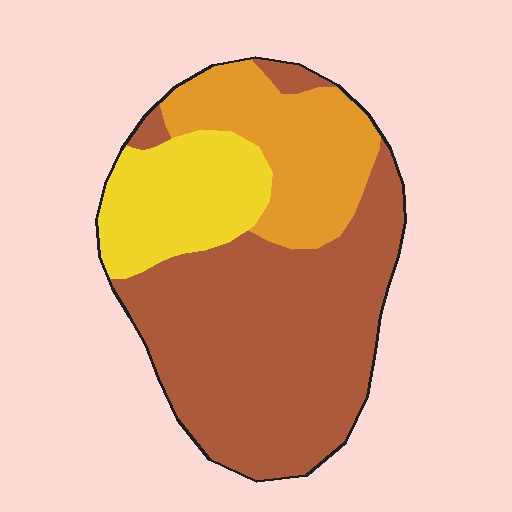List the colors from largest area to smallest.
From largest to smallest: brown, orange, yellow.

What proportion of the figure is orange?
Orange covers about 25% of the figure.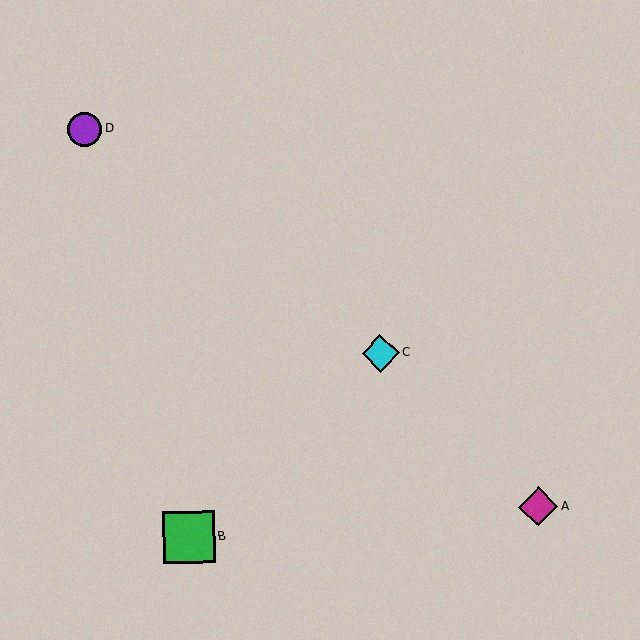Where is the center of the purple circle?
The center of the purple circle is at (85, 129).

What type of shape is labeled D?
Shape D is a purple circle.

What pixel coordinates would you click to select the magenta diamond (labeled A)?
Click at (538, 507) to select the magenta diamond A.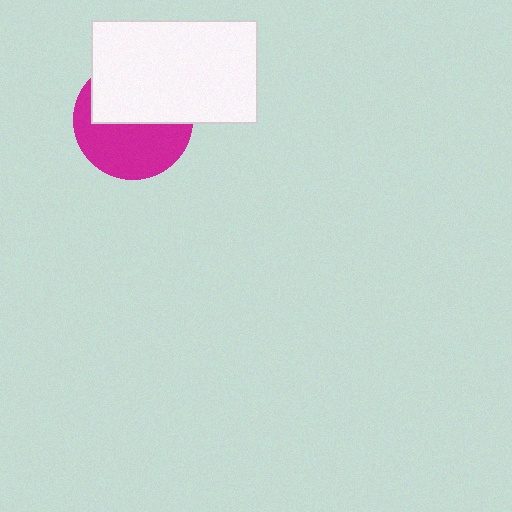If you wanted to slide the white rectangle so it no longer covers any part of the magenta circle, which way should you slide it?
Slide it up — that is the most direct way to separate the two shapes.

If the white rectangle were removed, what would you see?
You would see the complete magenta circle.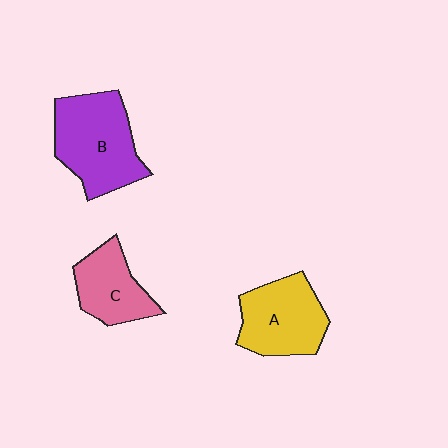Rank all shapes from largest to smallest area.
From largest to smallest: B (purple), A (yellow), C (pink).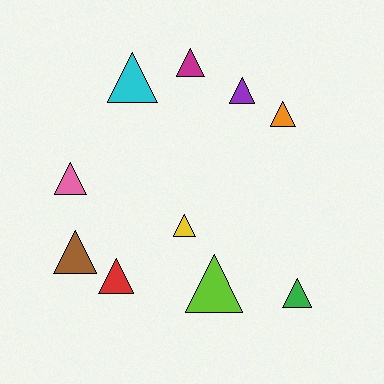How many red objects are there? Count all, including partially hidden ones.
There is 1 red object.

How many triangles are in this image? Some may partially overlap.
There are 10 triangles.